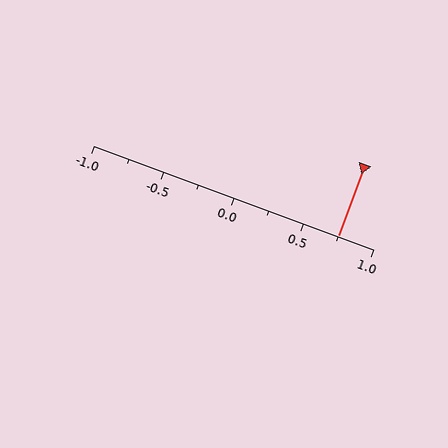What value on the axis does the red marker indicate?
The marker indicates approximately 0.75.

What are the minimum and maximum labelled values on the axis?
The axis runs from -1.0 to 1.0.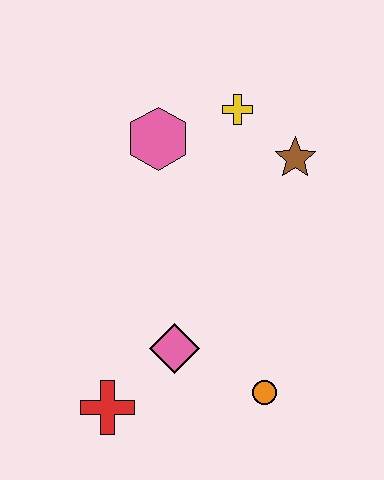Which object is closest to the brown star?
The yellow cross is closest to the brown star.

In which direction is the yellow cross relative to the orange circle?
The yellow cross is above the orange circle.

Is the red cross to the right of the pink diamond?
No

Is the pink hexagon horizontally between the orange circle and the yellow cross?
No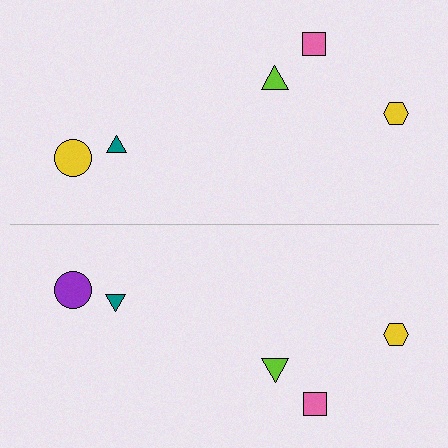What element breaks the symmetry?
The purple circle on the bottom side breaks the symmetry — its mirror counterpart is yellow.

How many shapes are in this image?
There are 10 shapes in this image.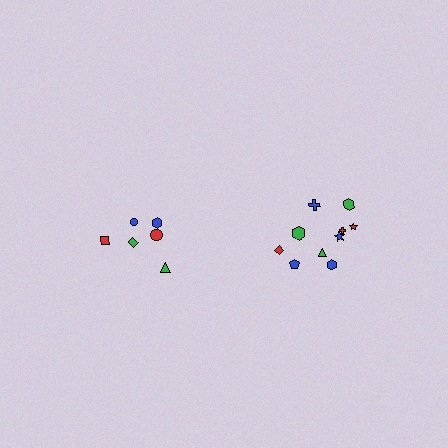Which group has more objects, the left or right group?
The right group.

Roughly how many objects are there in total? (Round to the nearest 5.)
Roughly 15 objects in total.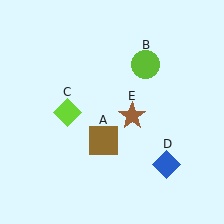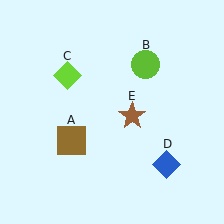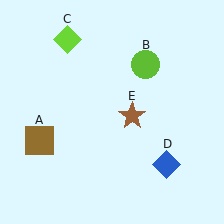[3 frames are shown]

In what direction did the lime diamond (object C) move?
The lime diamond (object C) moved up.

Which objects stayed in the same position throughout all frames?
Lime circle (object B) and blue diamond (object D) and brown star (object E) remained stationary.